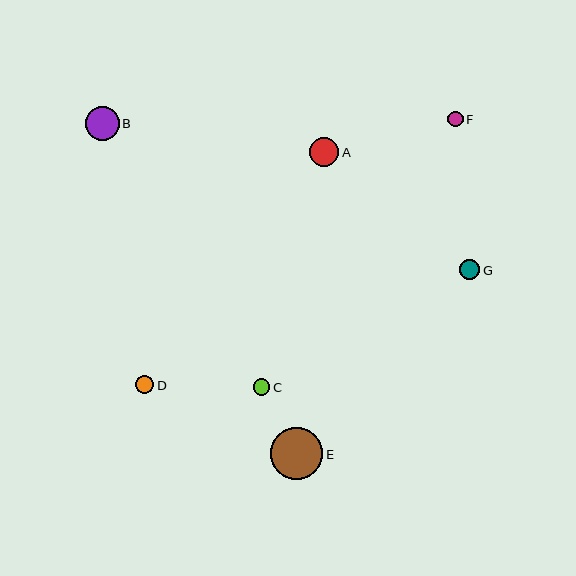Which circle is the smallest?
Circle F is the smallest with a size of approximately 15 pixels.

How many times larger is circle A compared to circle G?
Circle A is approximately 1.4 times the size of circle G.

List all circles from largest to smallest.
From largest to smallest: E, B, A, G, D, C, F.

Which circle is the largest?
Circle E is the largest with a size of approximately 52 pixels.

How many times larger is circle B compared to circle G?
Circle B is approximately 1.6 times the size of circle G.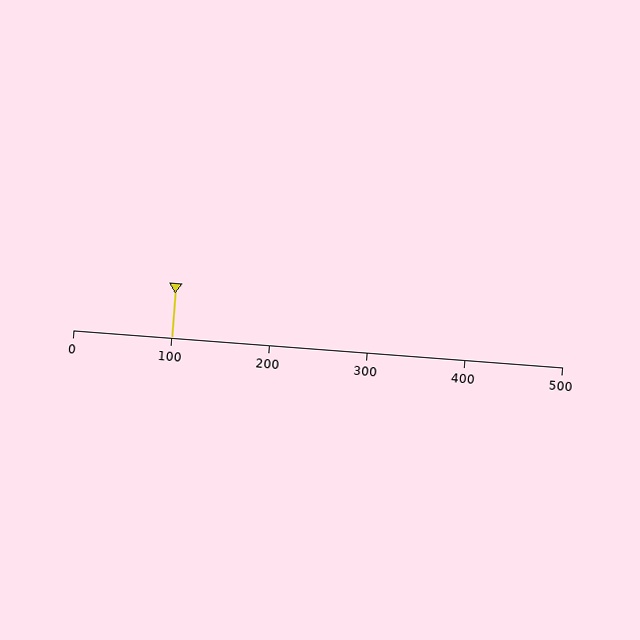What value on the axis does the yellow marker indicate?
The marker indicates approximately 100.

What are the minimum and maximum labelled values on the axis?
The axis runs from 0 to 500.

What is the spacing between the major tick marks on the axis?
The major ticks are spaced 100 apart.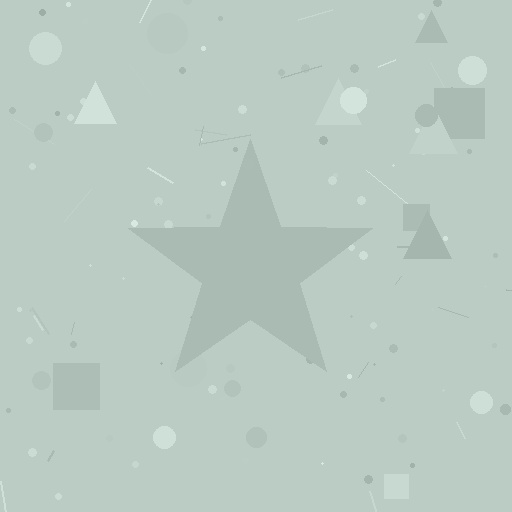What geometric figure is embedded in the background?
A star is embedded in the background.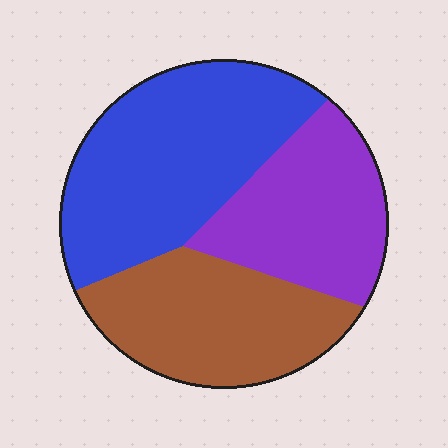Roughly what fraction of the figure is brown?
Brown covers roughly 30% of the figure.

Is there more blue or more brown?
Blue.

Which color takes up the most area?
Blue, at roughly 40%.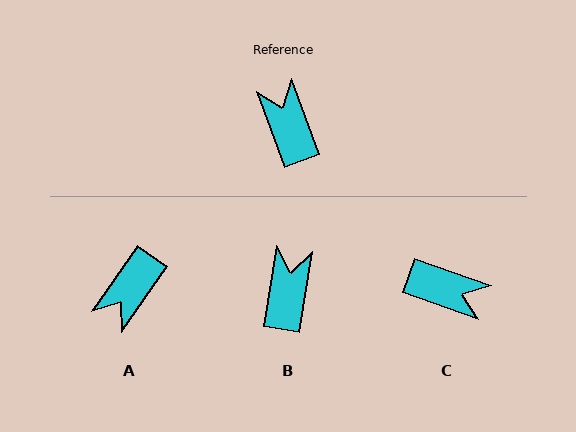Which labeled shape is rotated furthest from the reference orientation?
C, about 130 degrees away.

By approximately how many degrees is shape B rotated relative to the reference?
Approximately 29 degrees clockwise.